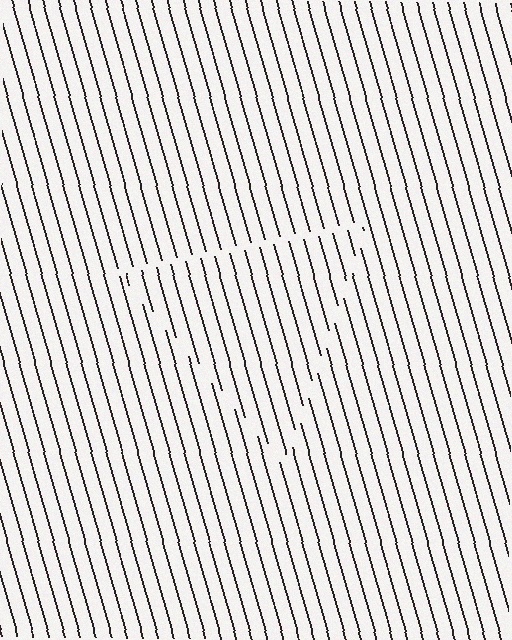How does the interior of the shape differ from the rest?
The interior of the shape contains the same grating, shifted by half a period — the contour is defined by the phase discontinuity where line-ends from the inner and outer gratings abut.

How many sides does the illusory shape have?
3 sides — the line-ends trace a triangle.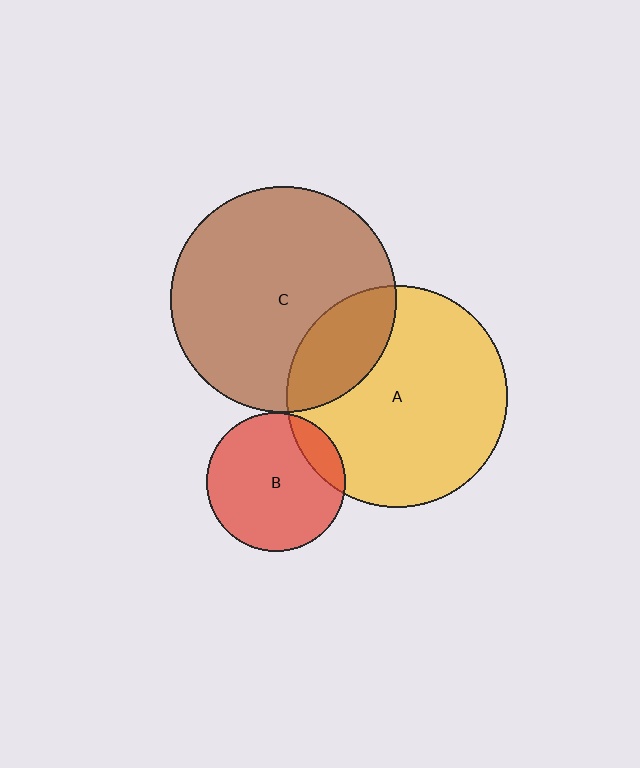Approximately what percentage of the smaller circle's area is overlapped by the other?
Approximately 15%.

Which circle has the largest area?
Circle C (brown).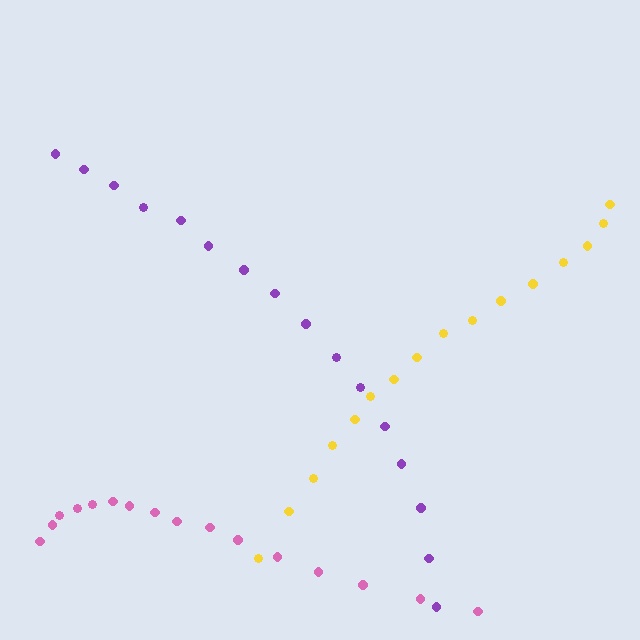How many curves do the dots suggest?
There are 3 distinct paths.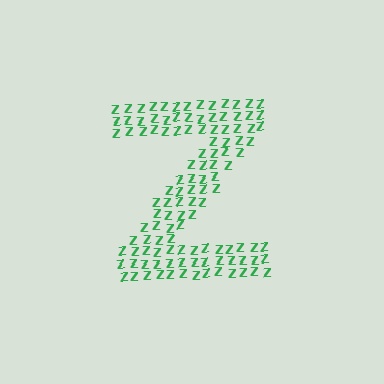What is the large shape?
The large shape is the letter Z.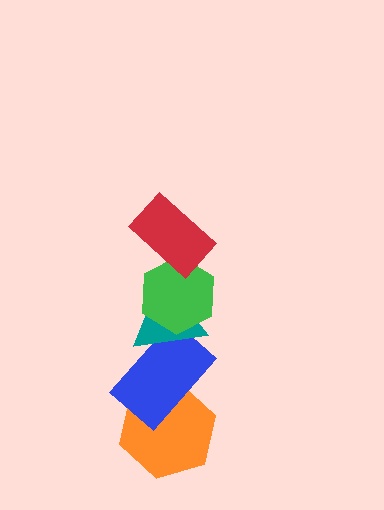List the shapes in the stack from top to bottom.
From top to bottom: the red rectangle, the green hexagon, the teal triangle, the blue rectangle, the orange hexagon.